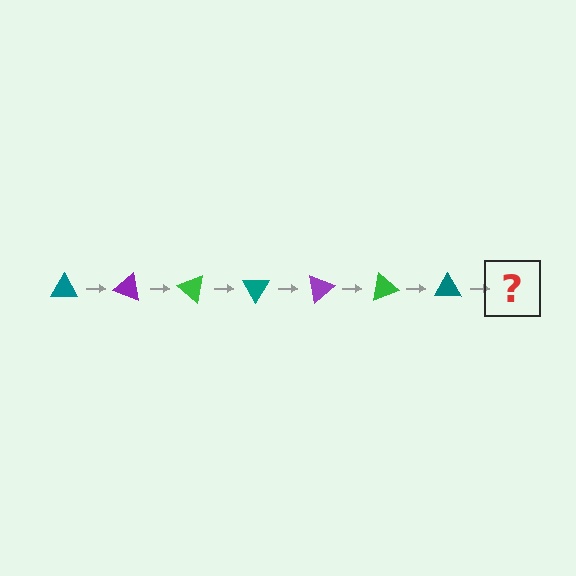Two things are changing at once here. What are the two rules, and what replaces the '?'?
The two rules are that it rotates 20 degrees each step and the color cycles through teal, purple, and green. The '?' should be a purple triangle, rotated 140 degrees from the start.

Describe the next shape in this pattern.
It should be a purple triangle, rotated 140 degrees from the start.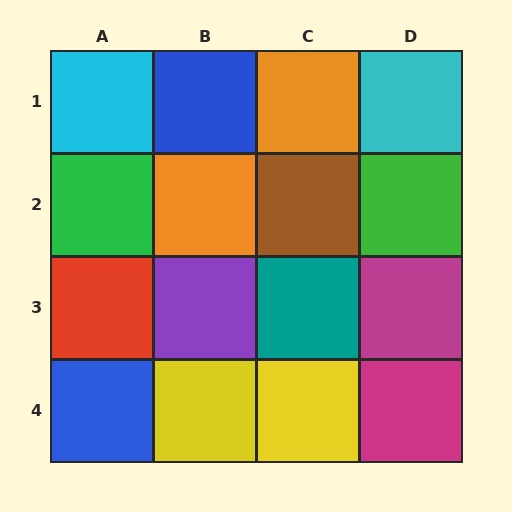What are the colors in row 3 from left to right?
Red, purple, teal, magenta.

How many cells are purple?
1 cell is purple.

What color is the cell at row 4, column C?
Yellow.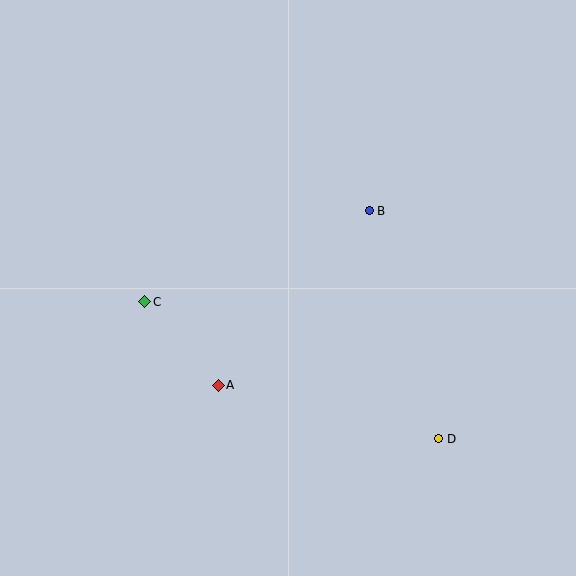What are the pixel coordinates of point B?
Point B is at (369, 211).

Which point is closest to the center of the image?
Point B at (369, 211) is closest to the center.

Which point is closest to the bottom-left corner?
Point A is closest to the bottom-left corner.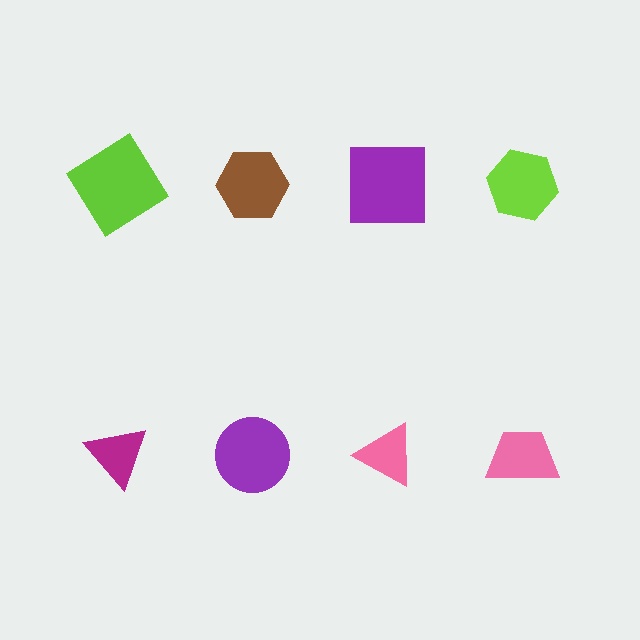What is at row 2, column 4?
A pink trapezoid.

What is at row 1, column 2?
A brown hexagon.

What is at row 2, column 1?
A magenta triangle.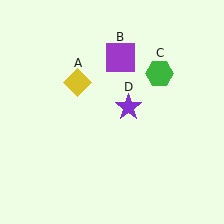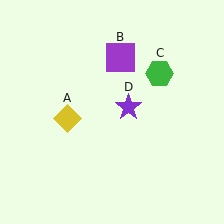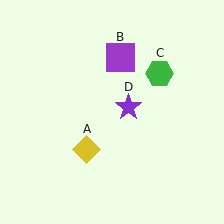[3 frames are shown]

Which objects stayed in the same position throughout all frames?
Purple square (object B) and green hexagon (object C) and purple star (object D) remained stationary.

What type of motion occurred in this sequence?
The yellow diamond (object A) rotated counterclockwise around the center of the scene.